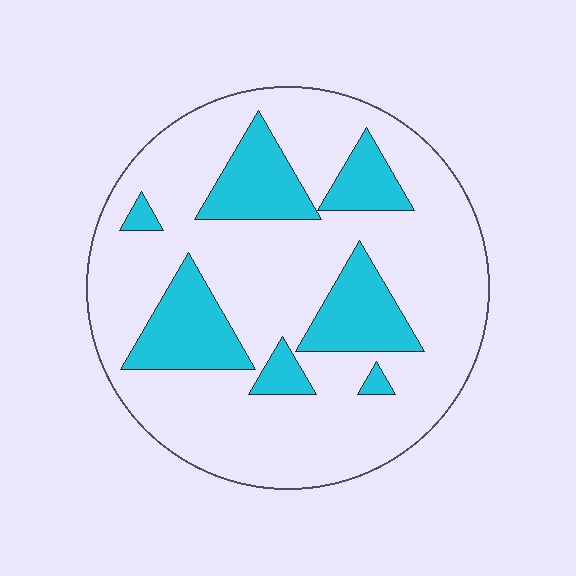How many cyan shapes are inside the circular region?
7.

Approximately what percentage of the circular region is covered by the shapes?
Approximately 25%.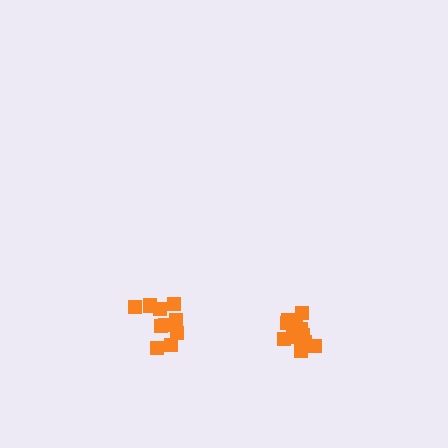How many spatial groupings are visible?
There are 2 spatial groupings.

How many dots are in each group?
Group 1: 11 dots, Group 2: 10 dots (21 total).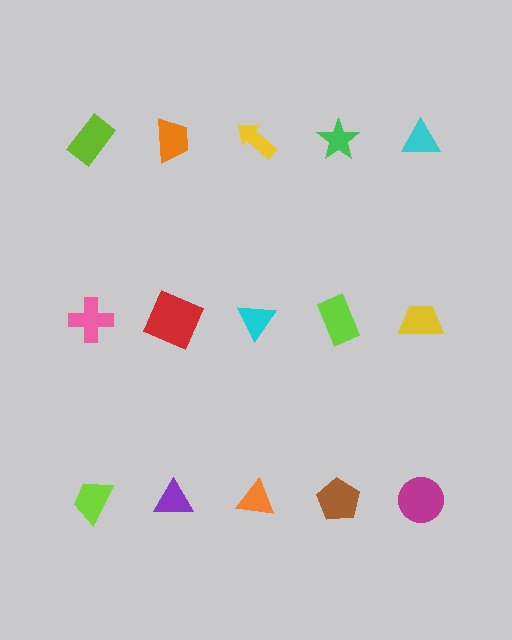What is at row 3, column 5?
A magenta circle.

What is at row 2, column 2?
A red square.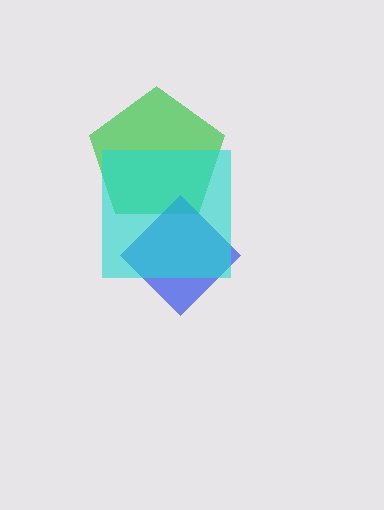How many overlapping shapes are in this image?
There are 3 overlapping shapes in the image.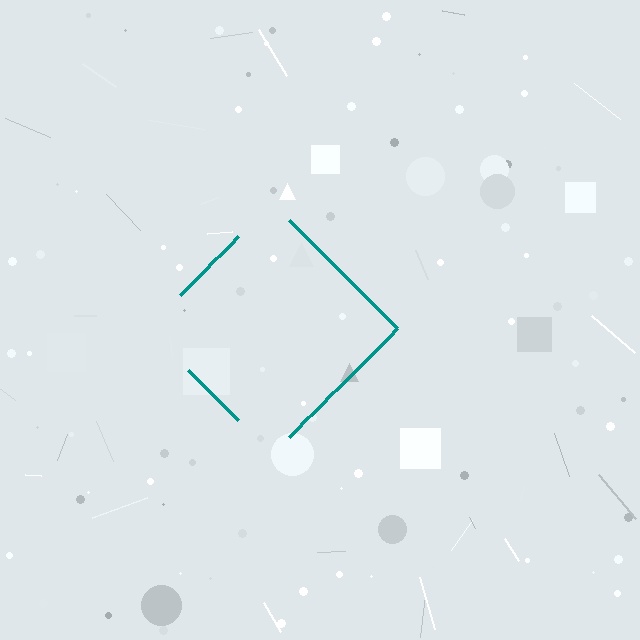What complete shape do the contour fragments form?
The contour fragments form a diamond.